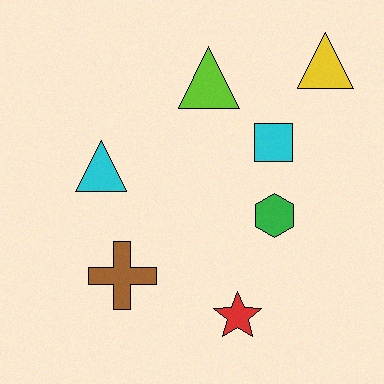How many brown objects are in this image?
There is 1 brown object.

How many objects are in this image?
There are 7 objects.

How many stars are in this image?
There is 1 star.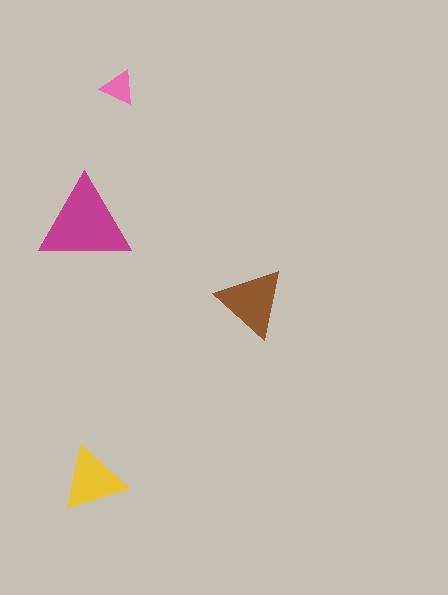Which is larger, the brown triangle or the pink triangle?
The brown one.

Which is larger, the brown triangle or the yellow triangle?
The brown one.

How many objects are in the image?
There are 4 objects in the image.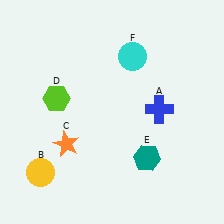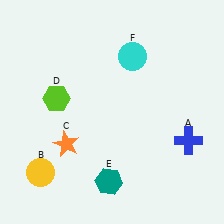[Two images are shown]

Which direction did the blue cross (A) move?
The blue cross (A) moved down.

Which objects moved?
The objects that moved are: the blue cross (A), the teal hexagon (E).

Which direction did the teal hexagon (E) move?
The teal hexagon (E) moved left.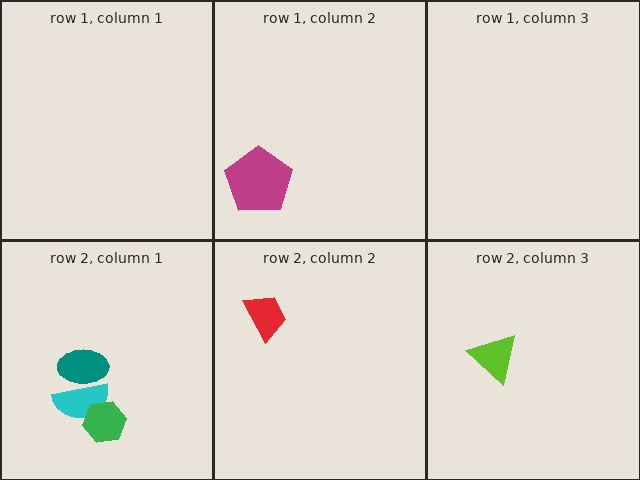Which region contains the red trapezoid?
The row 2, column 2 region.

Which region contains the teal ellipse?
The row 2, column 1 region.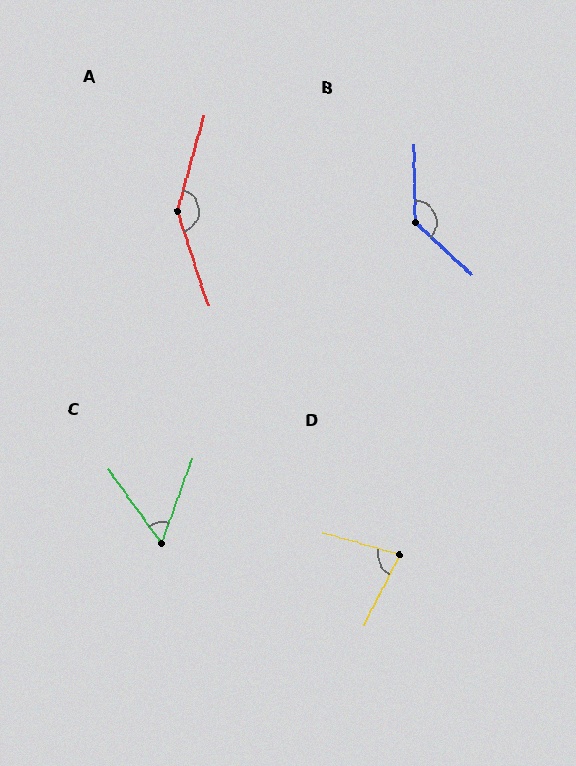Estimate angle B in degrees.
Approximately 133 degrees.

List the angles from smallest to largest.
C (56°), D (78°), B (133°), A (146°).